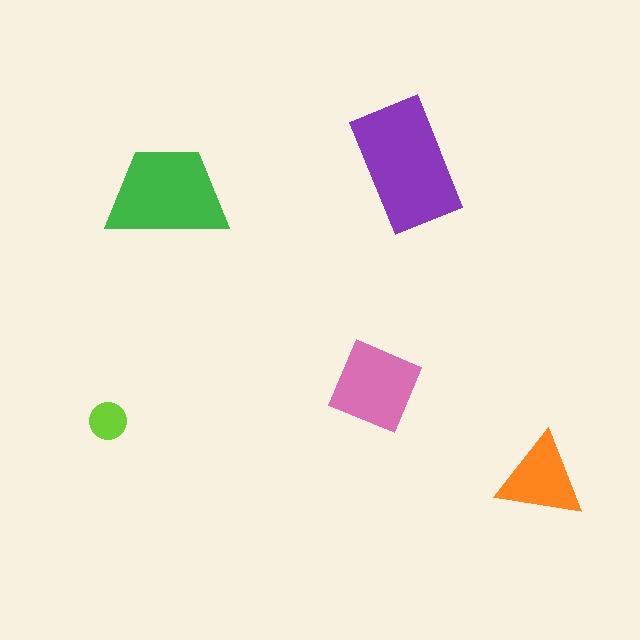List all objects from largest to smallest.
The purple rectangle, the green trapezoid, the pink square, the orange triangle, the lime circle.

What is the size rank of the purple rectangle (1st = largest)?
1st.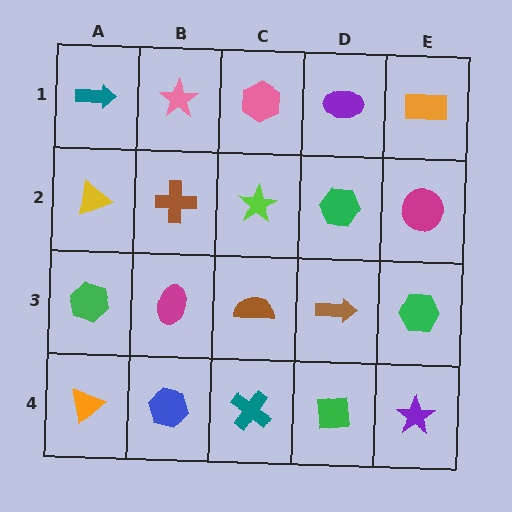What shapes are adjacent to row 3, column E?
A magenta circle (row 2, column E), a purple star (row 4, column E), a brown arrow (row 3, column D).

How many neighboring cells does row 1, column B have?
3.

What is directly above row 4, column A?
A green hexagon.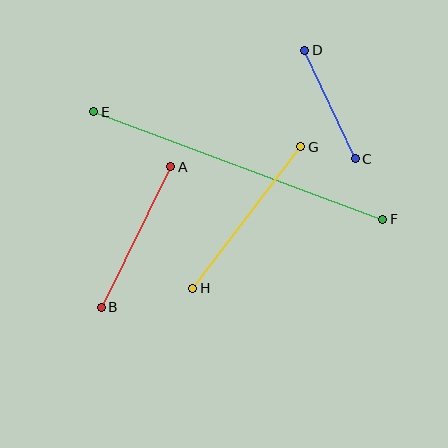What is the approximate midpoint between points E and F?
The midpoint is at approximately (238, 166) pixels.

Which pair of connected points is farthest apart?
Points E and F are farthest apart.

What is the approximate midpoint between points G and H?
The midpoint is at approximately (247, 218) pixels.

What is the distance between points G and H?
The distance is approximately 178 pixels.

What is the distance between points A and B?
The distance is approximately 157 pixels.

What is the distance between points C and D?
The distance is approximately 120 pixels.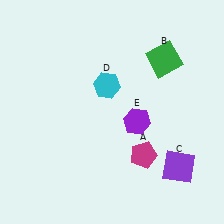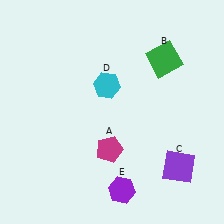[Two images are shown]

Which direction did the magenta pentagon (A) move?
The magenta pentagon (A) moved left.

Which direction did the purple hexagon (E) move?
The purple hexagon (E) moved down.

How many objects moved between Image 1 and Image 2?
2 objects moved between the two images.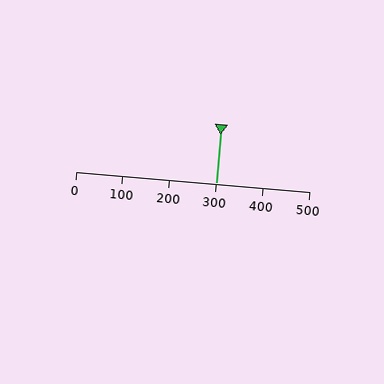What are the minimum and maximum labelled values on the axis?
The axis runs from 0 to 500.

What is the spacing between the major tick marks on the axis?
The major ticks are spaced 100 apart.